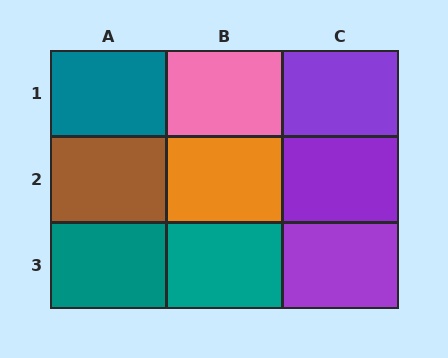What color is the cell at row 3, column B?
Teal.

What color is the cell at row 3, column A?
Teal.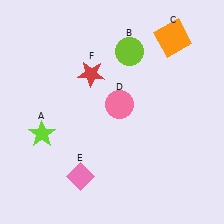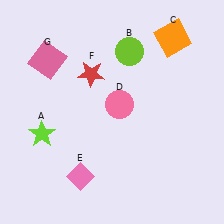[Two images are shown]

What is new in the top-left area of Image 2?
A pink square (G) was added in the top-left area of Image 2.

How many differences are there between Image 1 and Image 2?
There is 1 difference between the two images.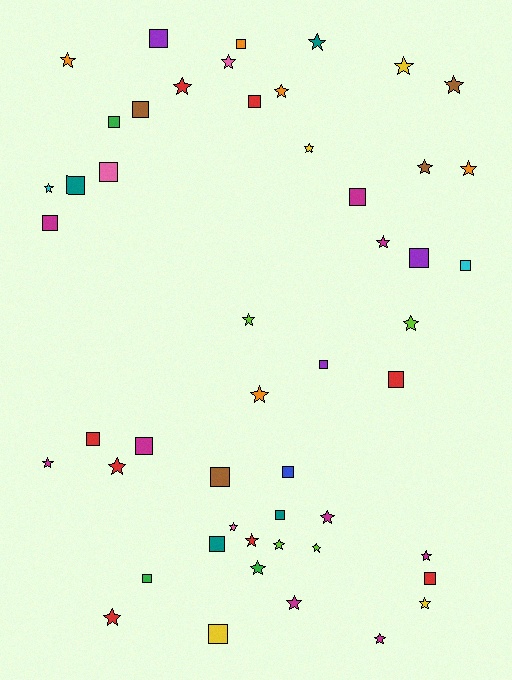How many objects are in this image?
There are 50 objects.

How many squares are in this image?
There are 22 squares.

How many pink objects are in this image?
There are 3 pink objects.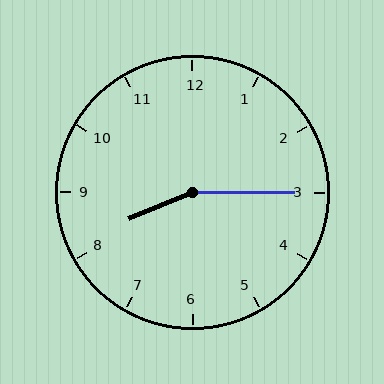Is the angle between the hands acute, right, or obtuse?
It is obtuse.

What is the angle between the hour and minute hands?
Approximately 158 degrees.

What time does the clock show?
8:15.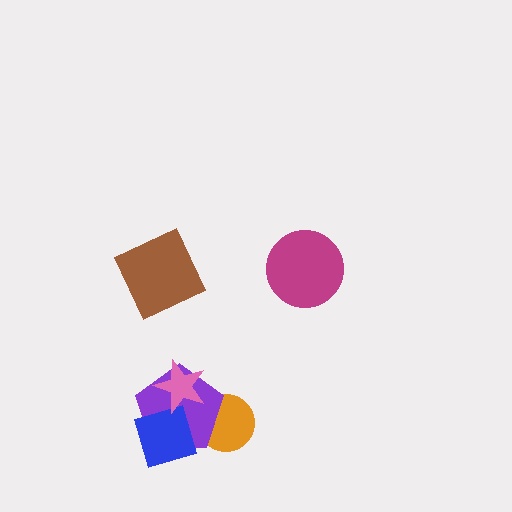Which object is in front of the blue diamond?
The pink star is in front of the blue diamond.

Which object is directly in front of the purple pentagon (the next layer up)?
The blue diamond is directly in front of the purple pentagon.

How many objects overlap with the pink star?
2 objects overlap with the pink star.